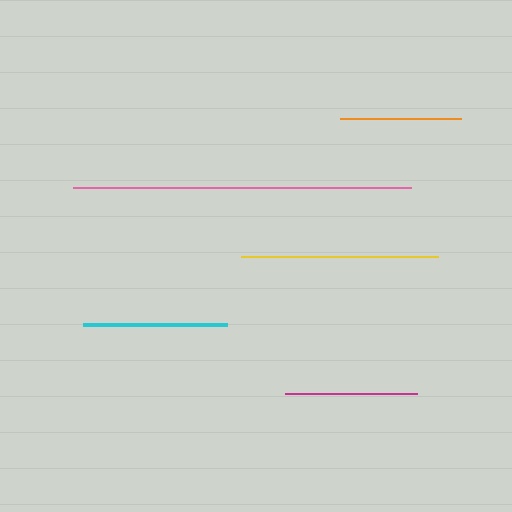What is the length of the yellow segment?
The yellow segment is approximately 197 pixels long.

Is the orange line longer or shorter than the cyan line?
The cyan line is longer than the orange line.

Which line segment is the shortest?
The orange line is the shortest at approximately 121 pixels.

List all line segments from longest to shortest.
From longest to shortest: pink, yellow, cyan, magenta, orange.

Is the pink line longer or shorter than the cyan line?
The pink line is longer than the cyan line.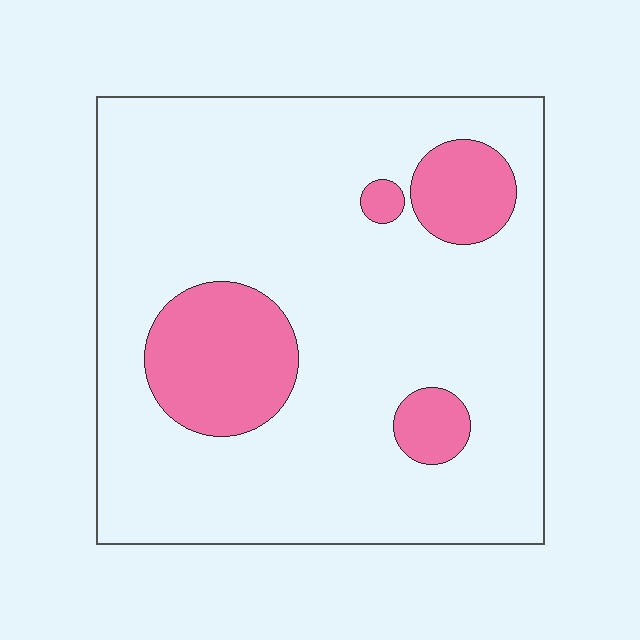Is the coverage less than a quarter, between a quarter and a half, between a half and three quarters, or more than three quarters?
Less than a quarter.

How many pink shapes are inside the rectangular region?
4.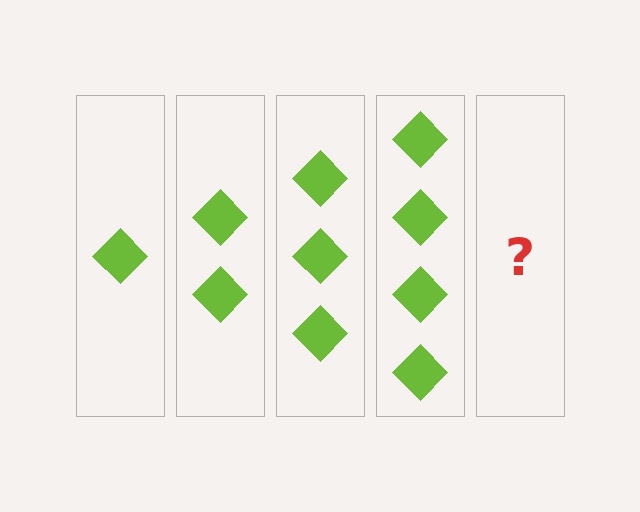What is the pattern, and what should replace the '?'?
The pattern is that each step adds one more diamond. The '?' should be 5 diamonds.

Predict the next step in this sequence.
The next step is 5 diamonds.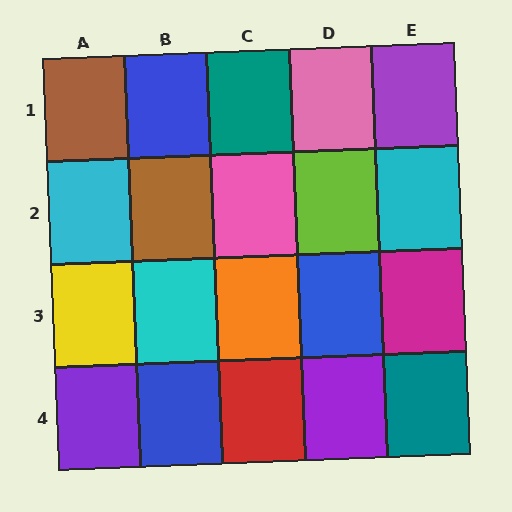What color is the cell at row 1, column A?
Brown.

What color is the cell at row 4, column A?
Purple.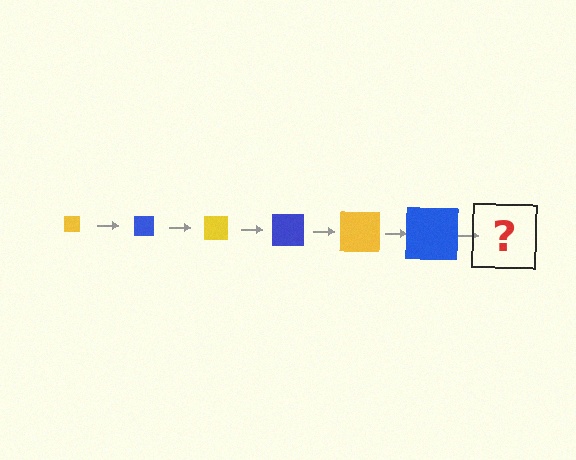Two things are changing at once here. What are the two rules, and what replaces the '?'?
The two rules are that the square grows larger each step and the color cycles through yellow and blue. The '?' should be a yellow square, larger than the previous one.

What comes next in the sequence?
The next element should be a yellow square, larger than the previous one.